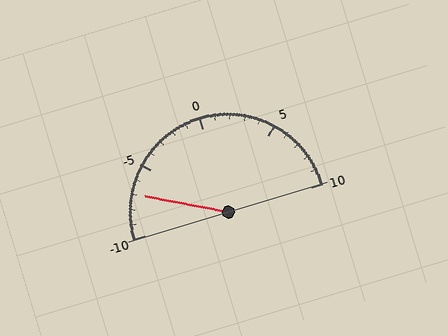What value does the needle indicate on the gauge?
The needle indicates approximately -7.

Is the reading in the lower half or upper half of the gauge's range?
The reading is in the lower half of the range (-10 to 10).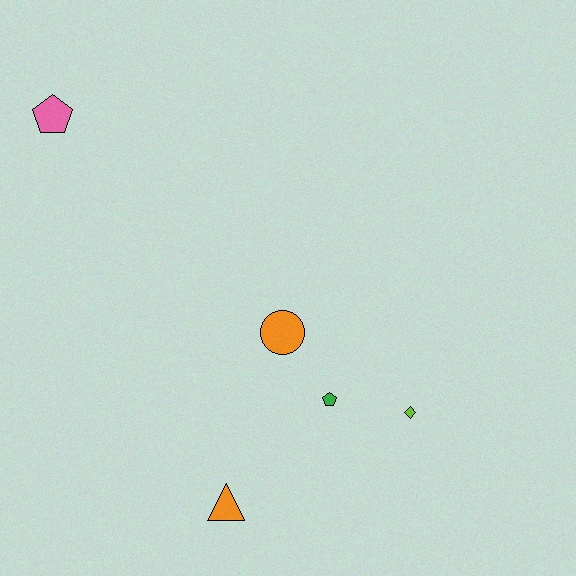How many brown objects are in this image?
There are no brown objects.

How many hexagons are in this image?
There are no hexagons.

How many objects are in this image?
There are 5 objects.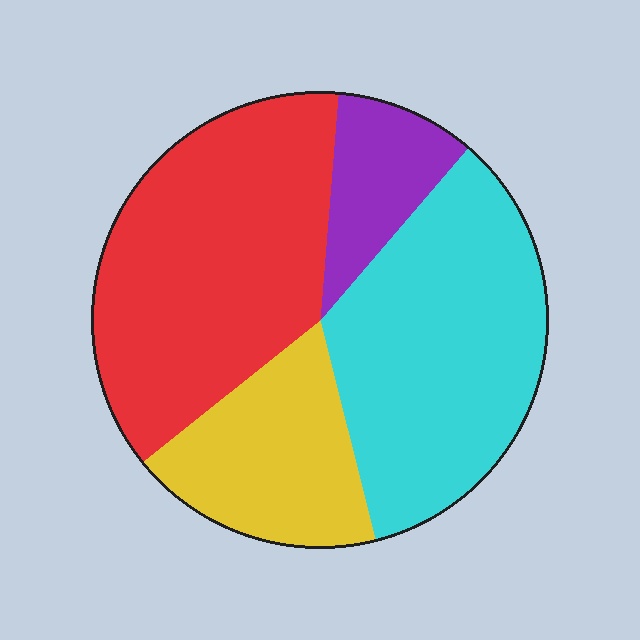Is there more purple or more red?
Red.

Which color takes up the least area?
Purple, at roughly 10%.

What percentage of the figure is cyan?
Cyan covers roughly 35% of the figure.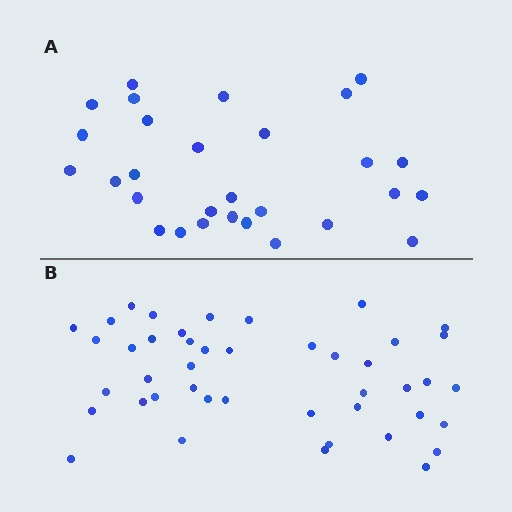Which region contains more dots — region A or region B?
Region B (the bottom region) has more dots.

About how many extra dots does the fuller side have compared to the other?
Region B has approximately 15 more dots than region A.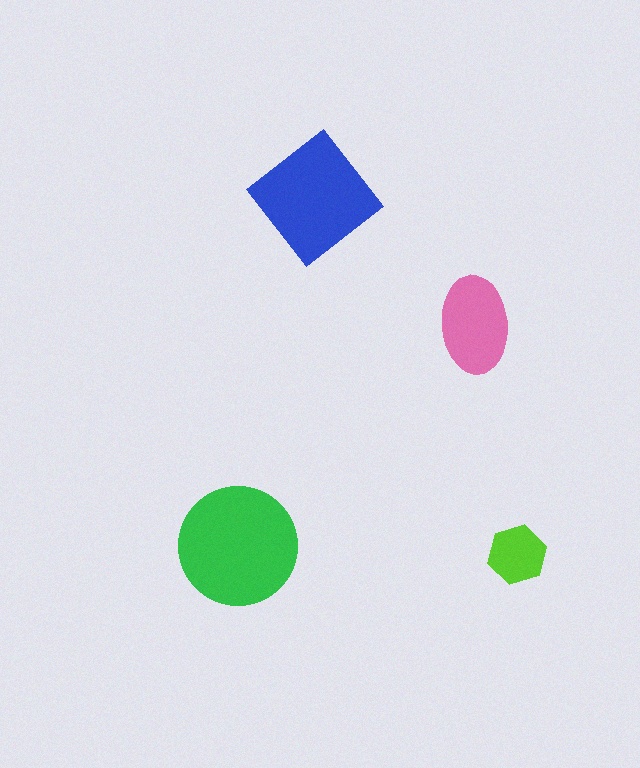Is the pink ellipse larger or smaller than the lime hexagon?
Larger.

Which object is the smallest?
The lime hexagon.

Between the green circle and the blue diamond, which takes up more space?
The green circle.